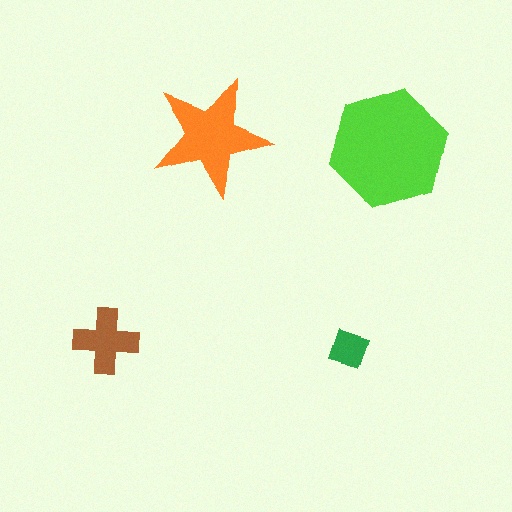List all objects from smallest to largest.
The green diamond, the brown cross, the orange star, the lime hexagon.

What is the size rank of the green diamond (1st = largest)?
4th.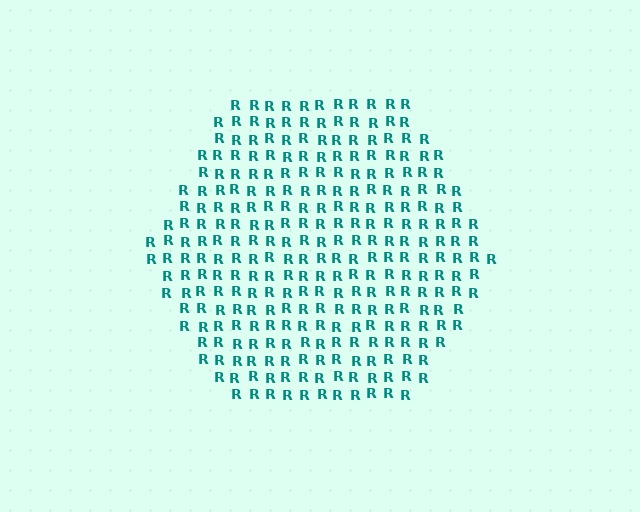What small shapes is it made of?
It is made of small letter R's.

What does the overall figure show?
The overall figure shows a hexagon.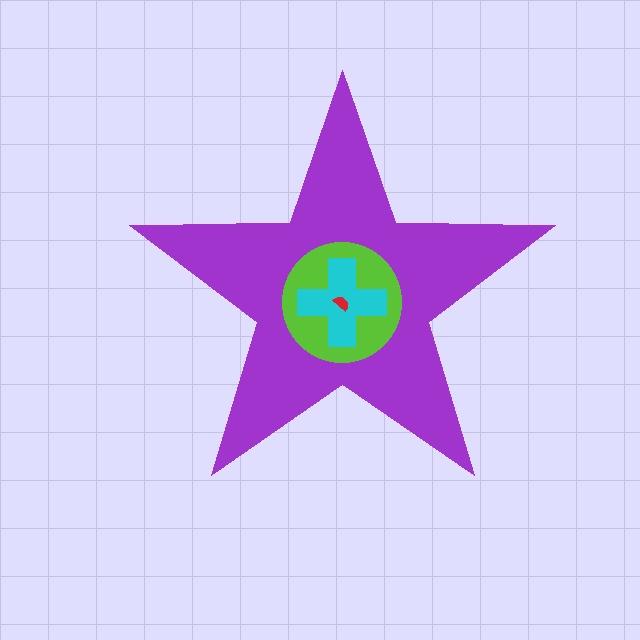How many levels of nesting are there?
4.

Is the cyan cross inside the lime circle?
Yes.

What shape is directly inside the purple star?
The lime circle.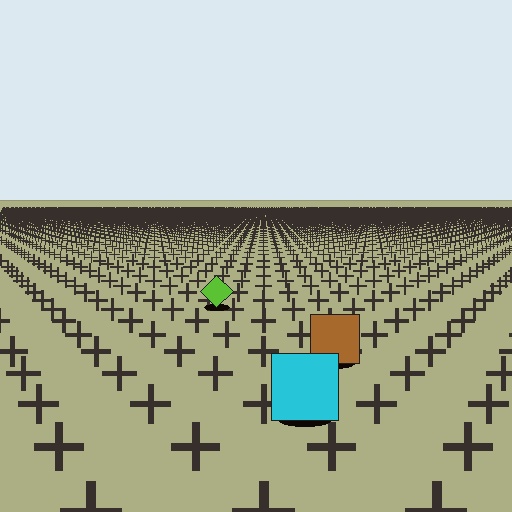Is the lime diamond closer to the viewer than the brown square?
No. The brown square is closer — you can tell from the texture gradient: the ground texture is coarser near it.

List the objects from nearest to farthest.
From nearest to farthest: the cyan square, the brown square, the lime diamond.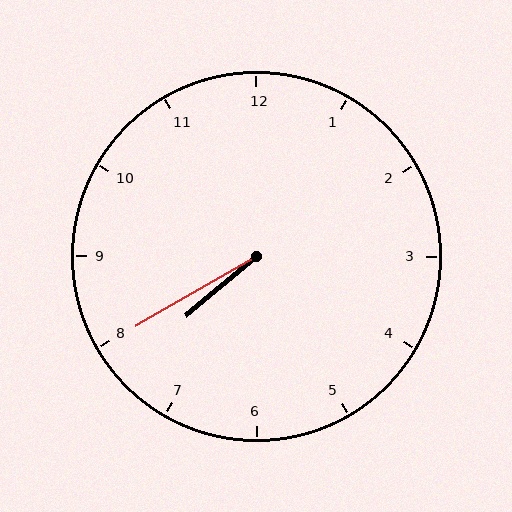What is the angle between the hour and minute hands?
Approximately 10 degrees.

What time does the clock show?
7:40.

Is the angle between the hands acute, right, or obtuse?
It is acute.